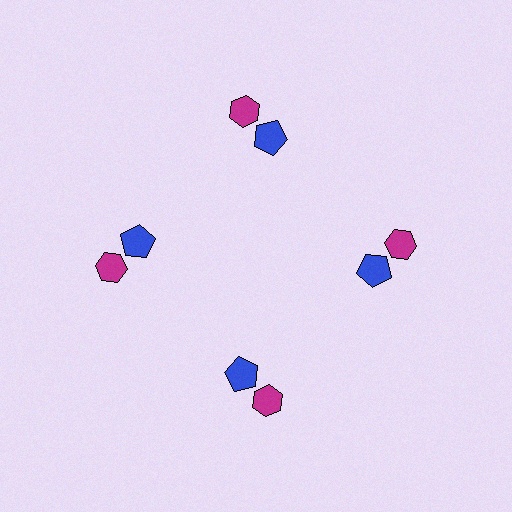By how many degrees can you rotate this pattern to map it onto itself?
The pattern maps onto itself every 90 degrees of rotation.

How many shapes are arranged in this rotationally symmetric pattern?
There are 8 shapes, arranged in 4 groups of 2.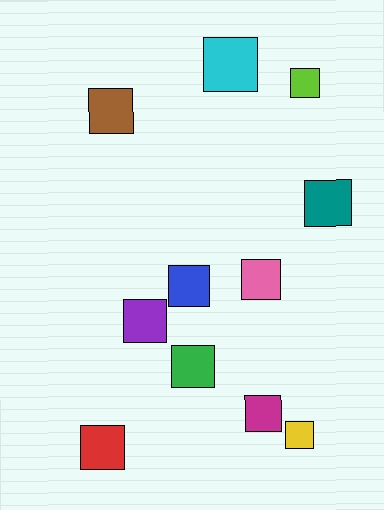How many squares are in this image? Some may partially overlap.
There are 11 squares.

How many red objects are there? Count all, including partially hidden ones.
There is 1 red object.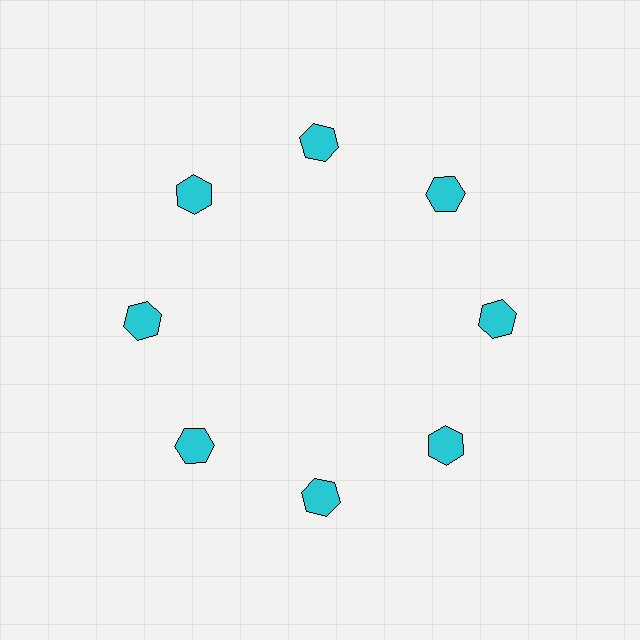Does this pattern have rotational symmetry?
Yes, this pattern has 8-fold rotational symmetry. It looks the same after rotating 45 degrees around the center.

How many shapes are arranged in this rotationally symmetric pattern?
There are 8 shapes, arranged in 8 groups of 1.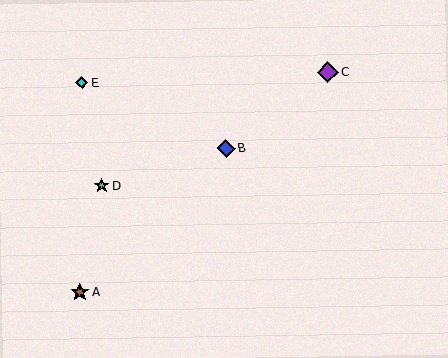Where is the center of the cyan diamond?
The center of the cyan diamond is at (82, 83).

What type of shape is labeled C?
Shape C is a purple diamond.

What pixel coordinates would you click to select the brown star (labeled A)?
Click at (79, 292) to select the brown star A.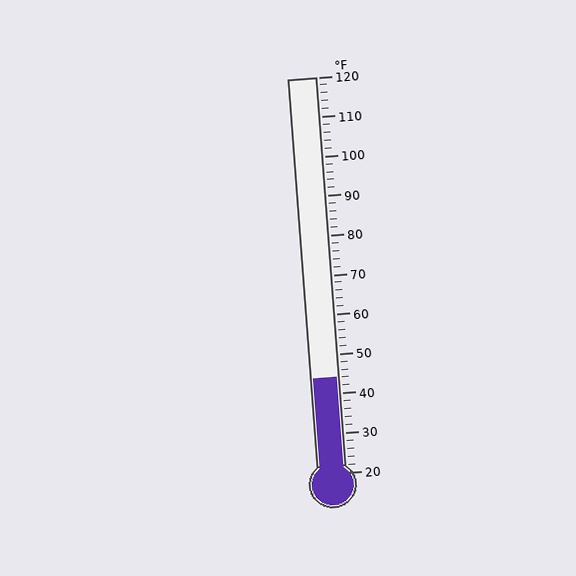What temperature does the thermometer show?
The thermometer shows approximately 44°F.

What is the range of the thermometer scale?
The thermometer scale ranges from 20°F to 120°F.